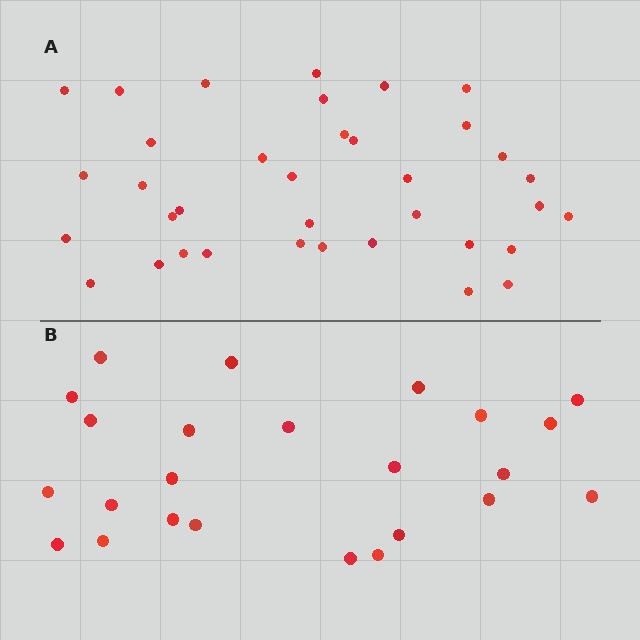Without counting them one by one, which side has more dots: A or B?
Region A (the top region) has more dots.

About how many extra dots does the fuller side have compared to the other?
Region A has roughly 12 or so more dots than region B.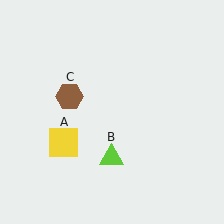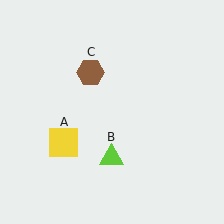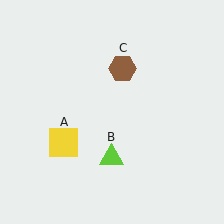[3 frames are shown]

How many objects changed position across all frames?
1 object changed position: brown hexagon (object C).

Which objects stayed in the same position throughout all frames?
Yellow square (object A) and lime triangle (object B) remained stationary.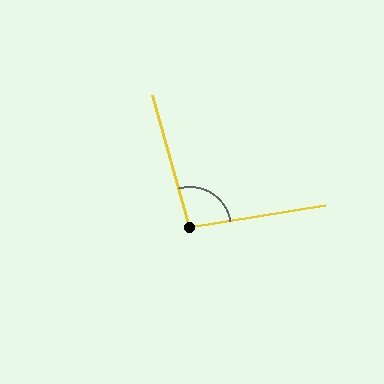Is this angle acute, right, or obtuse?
It is obtuse.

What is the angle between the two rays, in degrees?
Approximately 97 degrees.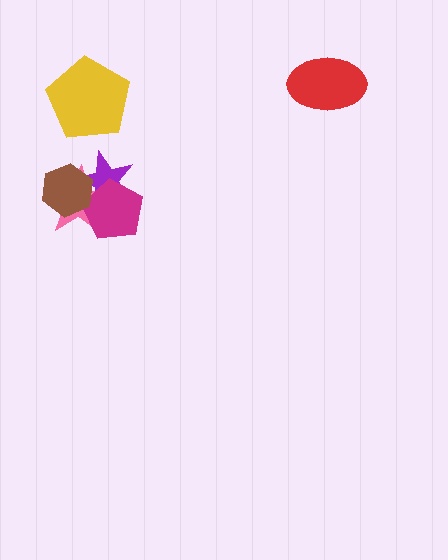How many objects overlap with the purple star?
3 objects overlap with the purple star.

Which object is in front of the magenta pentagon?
The brown hexagon is in front of the magenta pentagon.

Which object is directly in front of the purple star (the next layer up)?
The magenta pentagon is directly in front of the purple star.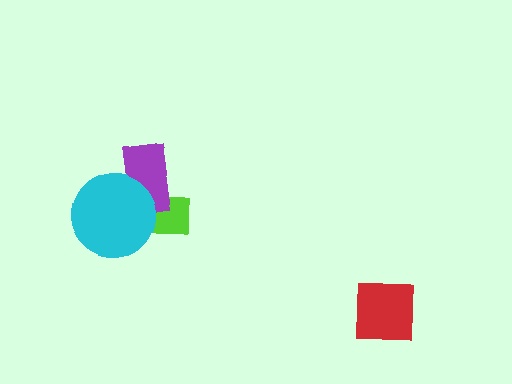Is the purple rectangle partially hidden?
Yes, it is partially covered by another shape.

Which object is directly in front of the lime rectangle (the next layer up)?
The purple rectangle is directly in front of the lime rectangle.